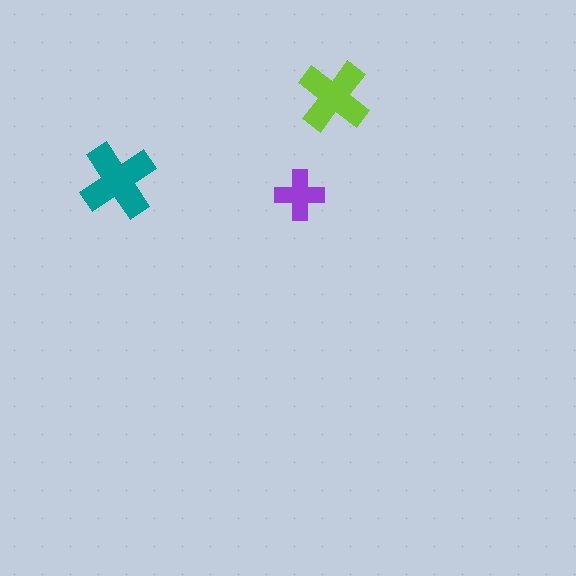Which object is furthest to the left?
The teal cross is leftmost.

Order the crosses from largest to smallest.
the teal one, the lime one, the purple one.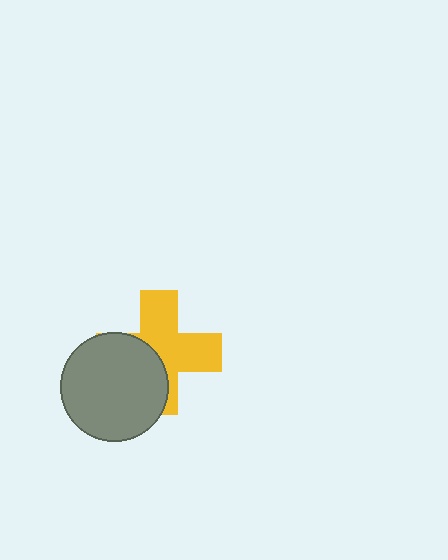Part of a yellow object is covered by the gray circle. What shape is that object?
It is a cross.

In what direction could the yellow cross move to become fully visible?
The yellow cross could move toward the upper-right. That would shift it out from behind the gray circle entirely.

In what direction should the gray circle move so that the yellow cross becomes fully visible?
The gray circle should move toward the lower-left. That is the shortest direction to clear the overlap and leave the yellow cross fully visible.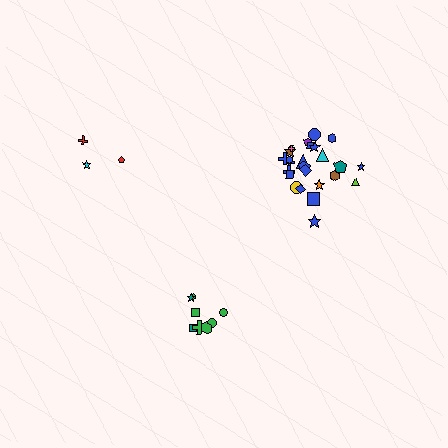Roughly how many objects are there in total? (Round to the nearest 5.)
Roughly 35 objects in total.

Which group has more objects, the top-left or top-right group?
The top-right group.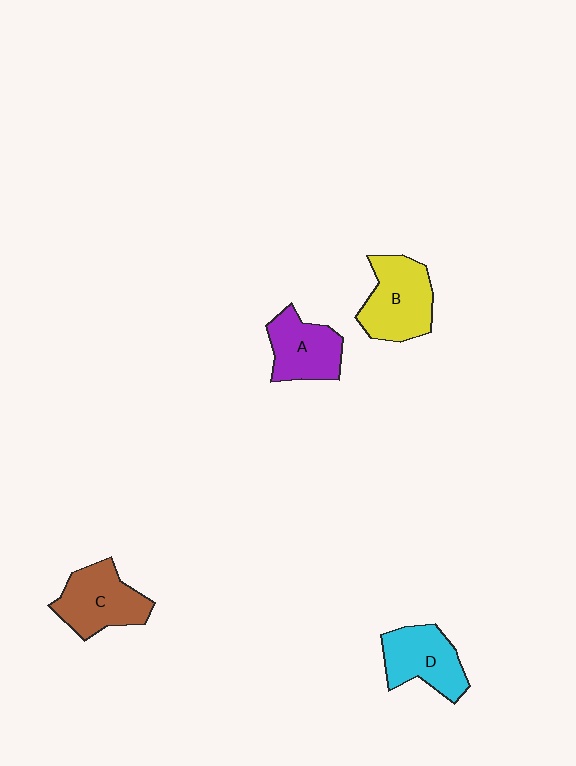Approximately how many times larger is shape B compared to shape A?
Approximately 1.2 times.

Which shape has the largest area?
Shape B (yellow).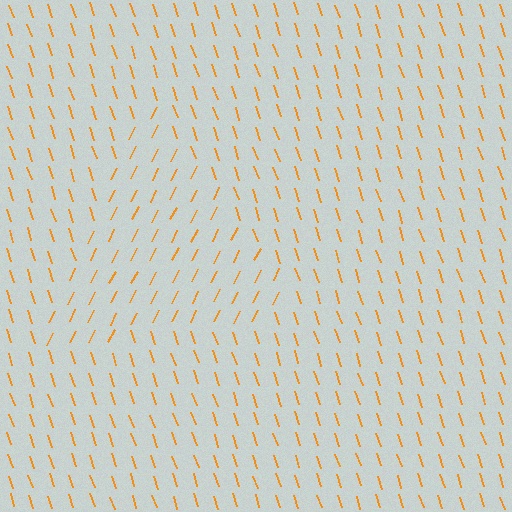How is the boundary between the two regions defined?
The boundary is defined purely by a change in line orientation (approximately 45 degrees difference). All lines are the same color and thickness.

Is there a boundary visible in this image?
Yes, there is a texture boundary formed by a change in line orientation.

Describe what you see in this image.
The image is filled with small orange line segments. A triangle region in the image has lines oriented differently from the surrounding lines, creating a visible texture boundary.